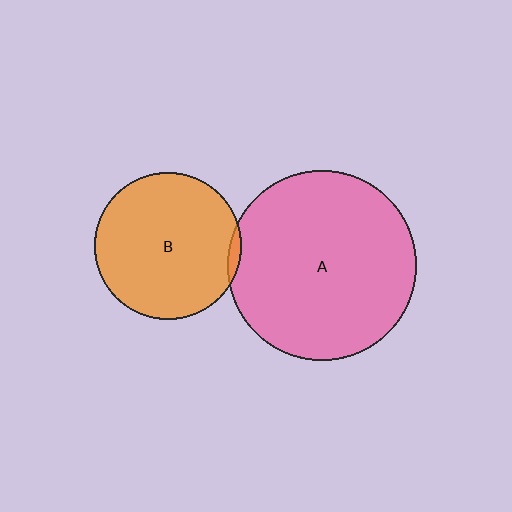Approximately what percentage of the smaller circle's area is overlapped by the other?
Approximately 5%.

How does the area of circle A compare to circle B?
Approximately 1.7 times.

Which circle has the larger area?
Circle A (pink).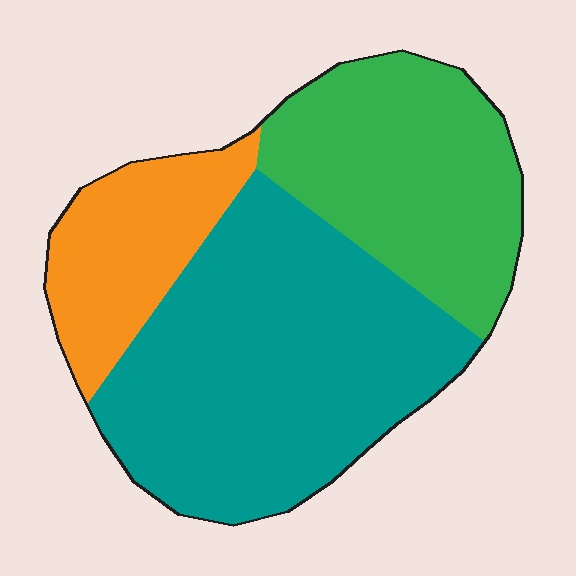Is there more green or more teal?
Teal.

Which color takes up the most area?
Teal, at roughly 50%.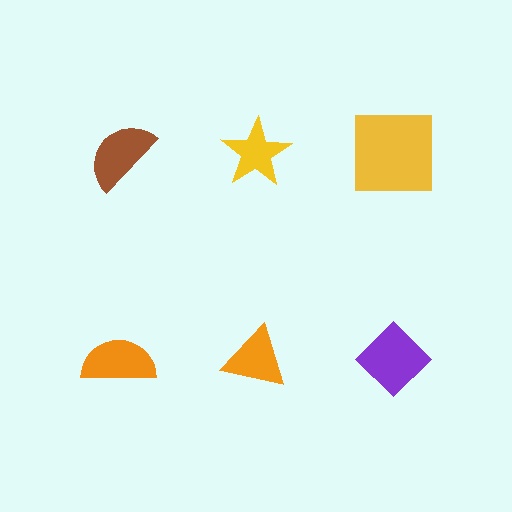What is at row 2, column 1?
An orange semicircle.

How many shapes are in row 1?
3 shapes.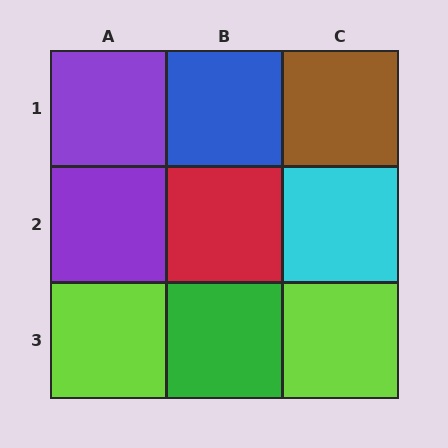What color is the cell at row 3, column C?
Lime.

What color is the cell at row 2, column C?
Cyan.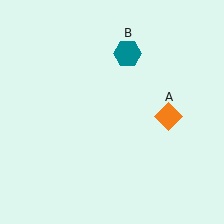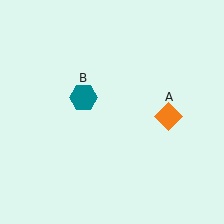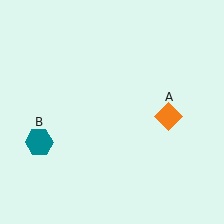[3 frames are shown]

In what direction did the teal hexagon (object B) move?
The teal hexagon (object B) moved down and to the left.